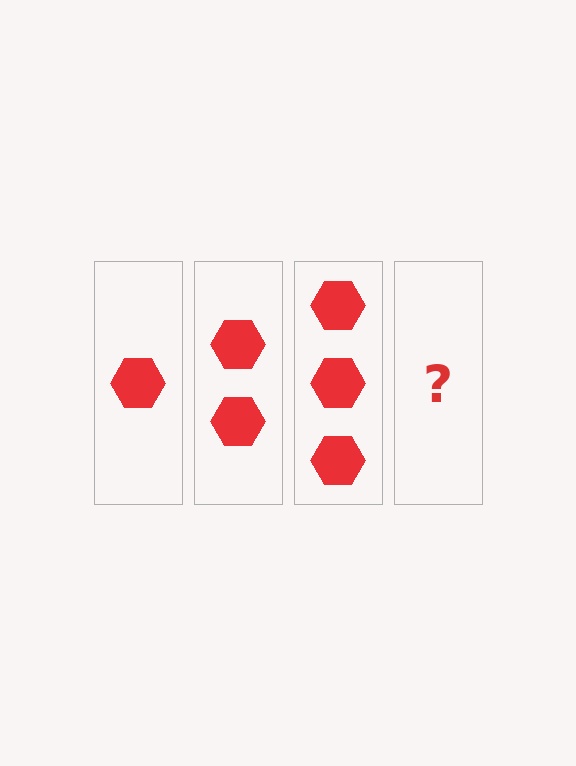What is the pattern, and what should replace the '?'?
The pattern is that each step adds one more hexagon. The '?' should be 4 hexagons.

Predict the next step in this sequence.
The next step is 4 hexagons.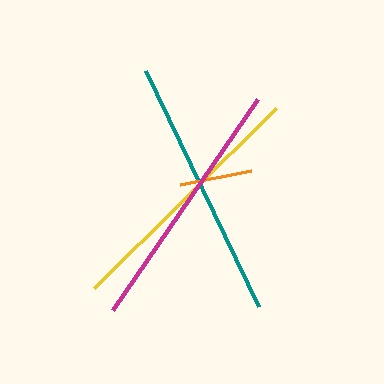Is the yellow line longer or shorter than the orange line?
The yellow line is longer than the orange line.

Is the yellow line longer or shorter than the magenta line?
The yellow line is longer than the magenta line.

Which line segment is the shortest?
The orange line is the shortest at approximately 73 pixels.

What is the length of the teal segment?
The teal segment is approximately 262 pixels long.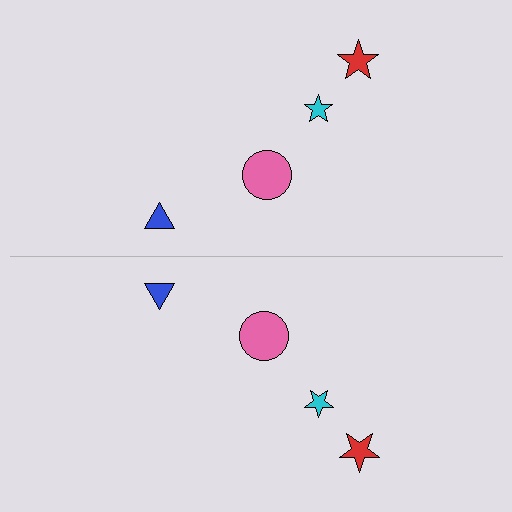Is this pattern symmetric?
Yes, this pattern has bilateral (reflection) symmetry.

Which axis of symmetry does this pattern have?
The pattern has a horizontal axis of symmetry running through the center of the image.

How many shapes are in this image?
There are 8 shapes in this image.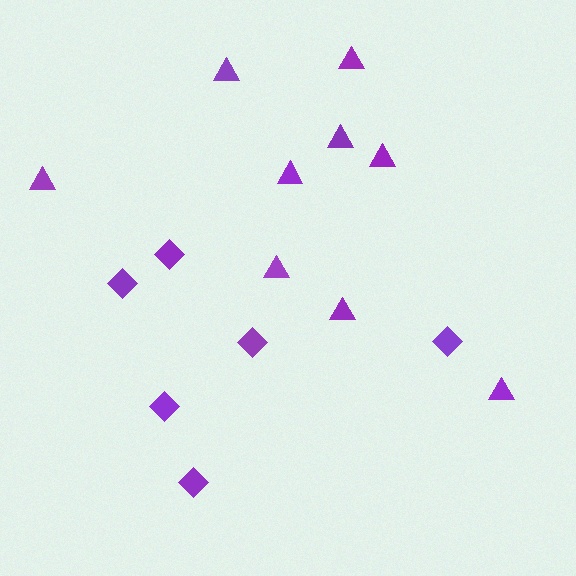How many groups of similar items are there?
There are 2 groups: one group of diamonds (6) and one group of triangles (9).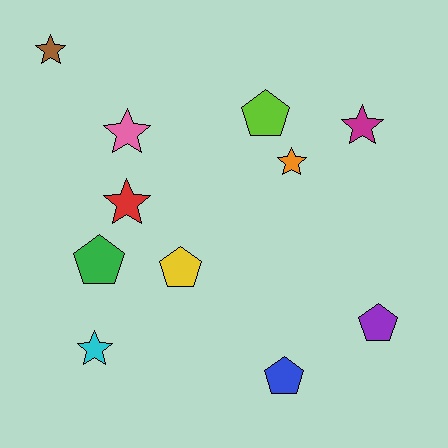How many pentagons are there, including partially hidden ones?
There are 5 pentagons.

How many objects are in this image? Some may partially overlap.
There are 11 objects.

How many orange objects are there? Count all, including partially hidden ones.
There is 1 orange object.